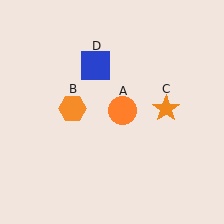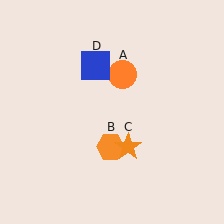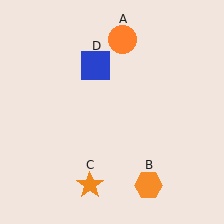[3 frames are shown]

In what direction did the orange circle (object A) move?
The orange circle (object A) moved up.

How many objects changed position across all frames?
3 objects changed position: orange circle (object A), orange hexagon (object B), orange star (object C).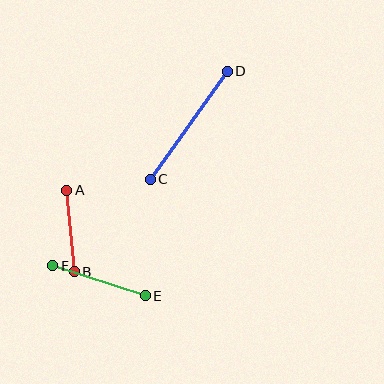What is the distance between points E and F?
The distance is approximately 97 pixels.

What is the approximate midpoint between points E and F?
The midpoint is at approximately (99, 281) pixels.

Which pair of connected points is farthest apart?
Points C and D are farthest apart.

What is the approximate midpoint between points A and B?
The midpoint is at approximately (70, 231) pixels.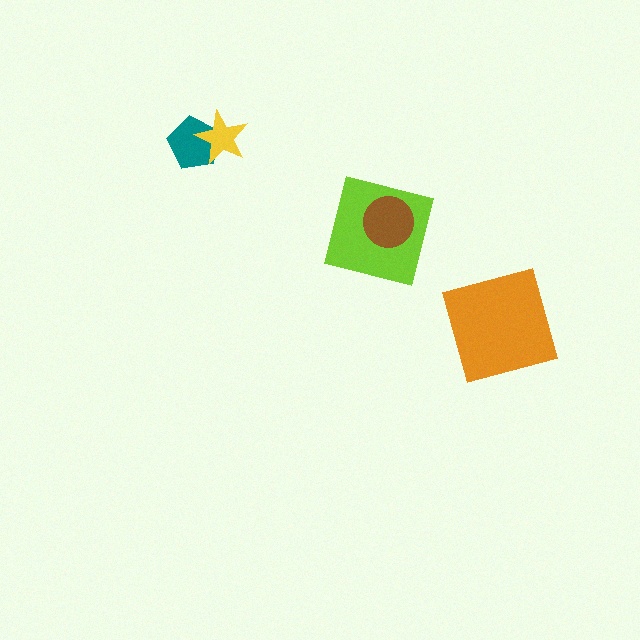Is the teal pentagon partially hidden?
Yes, it is partially covered by another shape.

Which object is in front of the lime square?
The brown circle is in front of the lime square.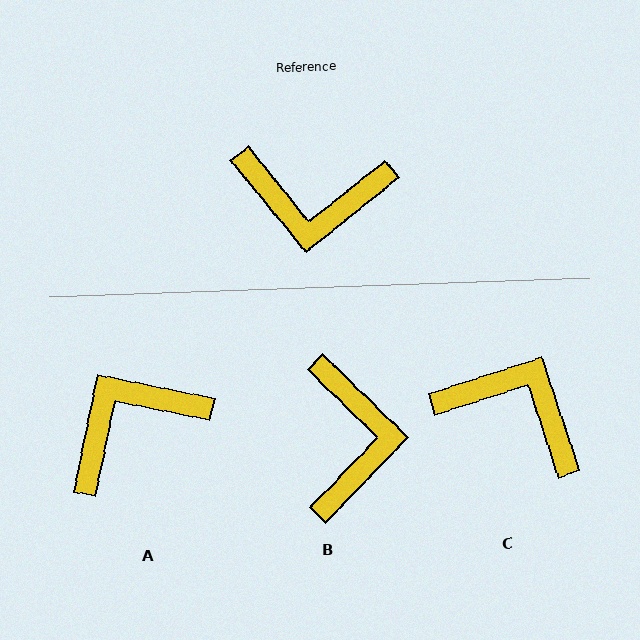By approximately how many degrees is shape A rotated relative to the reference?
Approximately 140 degrees clockwise.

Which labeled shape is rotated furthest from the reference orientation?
C, about 159 degrees away.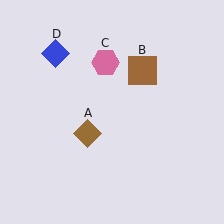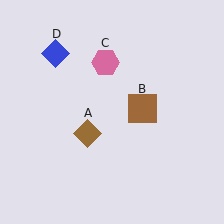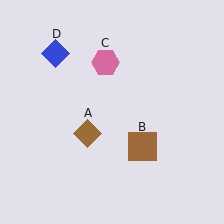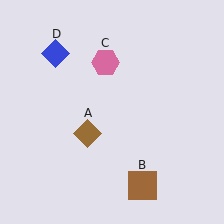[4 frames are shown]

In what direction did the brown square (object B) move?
The brown square (object B) moved down.